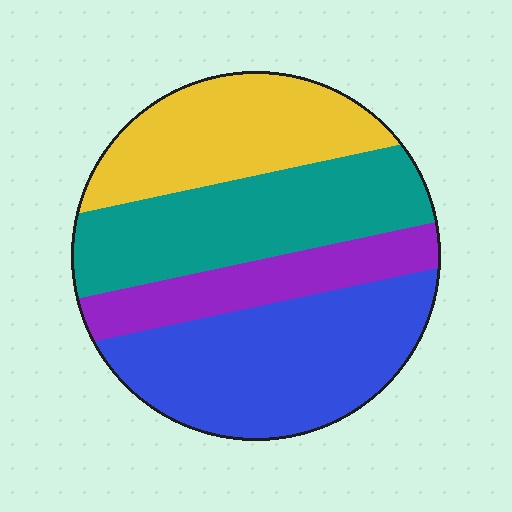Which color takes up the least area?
Purple, at roughly 15%.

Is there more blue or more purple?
Blue.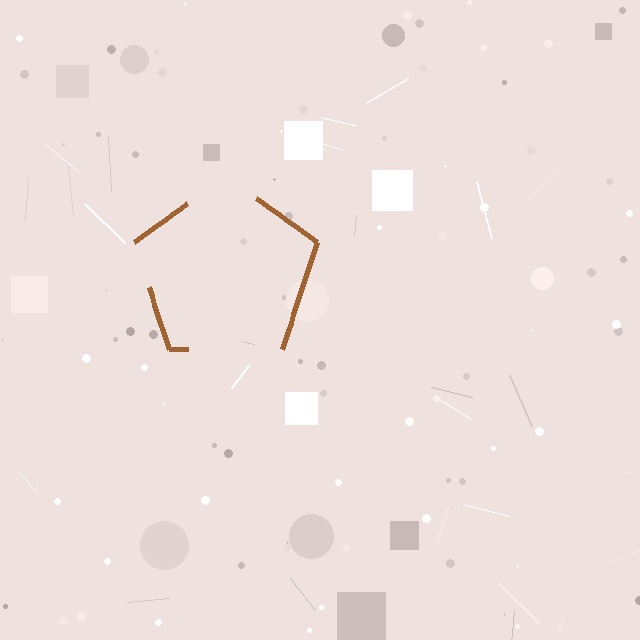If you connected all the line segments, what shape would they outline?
They would outline a pentagon.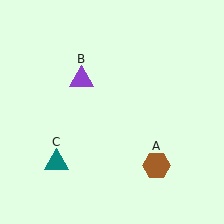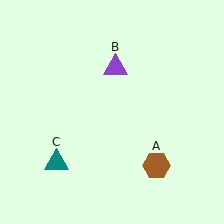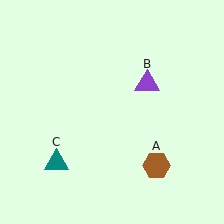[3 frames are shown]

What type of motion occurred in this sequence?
The purple triangle (object B) rotated clockwise around the center of the scene.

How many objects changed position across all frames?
1 object changed position: purple triangle (object B).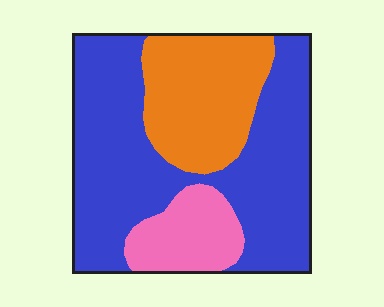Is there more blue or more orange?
Blue.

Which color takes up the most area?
Blue, at roughly 60%.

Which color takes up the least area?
Pink, at roughly 15%.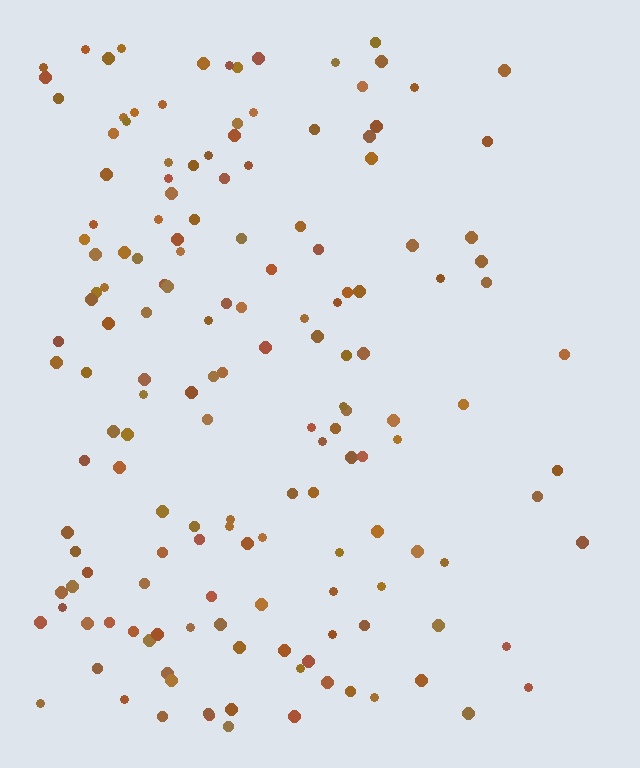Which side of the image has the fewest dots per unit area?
The right.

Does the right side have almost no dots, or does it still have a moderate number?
Still a moderate number, just noticeably fewer than the left.